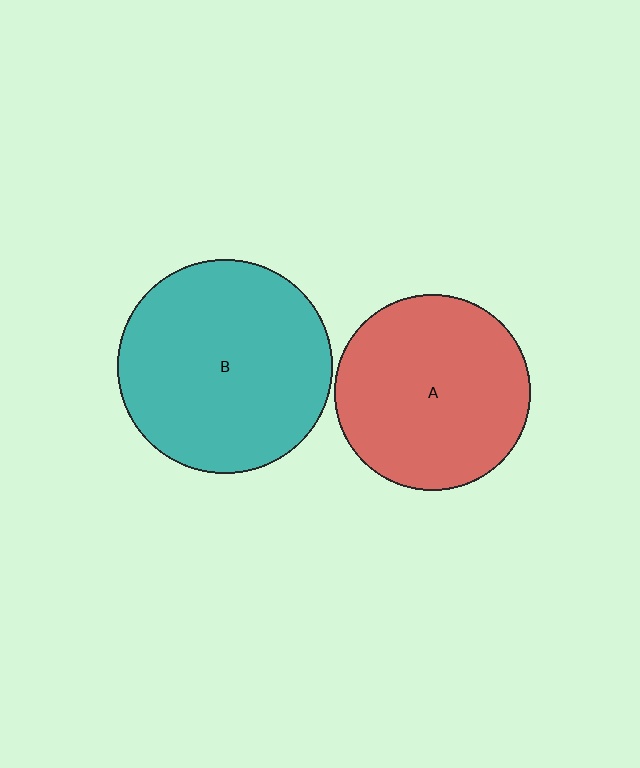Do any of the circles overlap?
No, none of the circles overlap.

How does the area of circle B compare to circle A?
Approximately 1.2 times.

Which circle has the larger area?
Circle B (teal).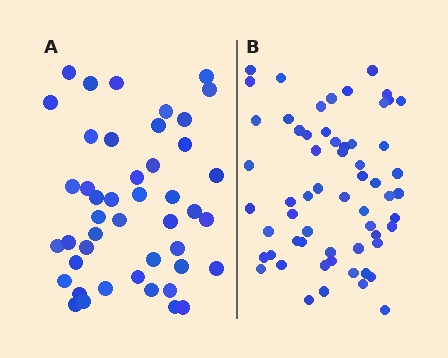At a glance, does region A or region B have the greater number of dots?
Region B (the right region) has more dots.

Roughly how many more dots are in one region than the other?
Region B has approximately 15 more dots than region A.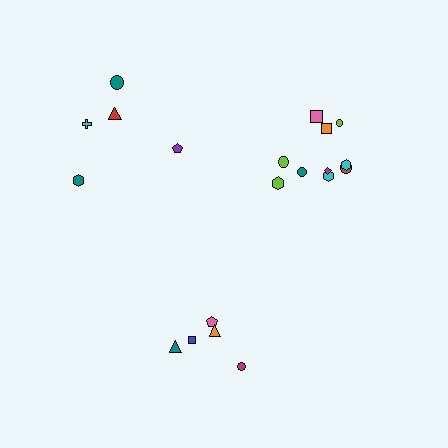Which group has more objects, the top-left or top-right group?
The top-right group.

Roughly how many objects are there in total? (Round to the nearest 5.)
Roughly 20 objects in total.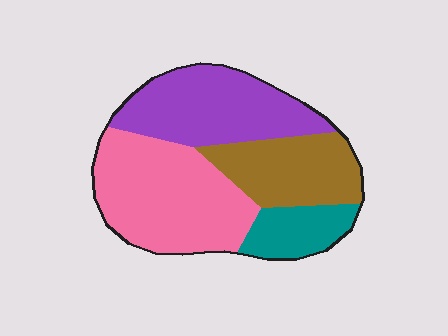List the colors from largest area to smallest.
From largest to smallest: pink, purple, brown, teal.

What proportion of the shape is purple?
Purple covers about 30% of the shape.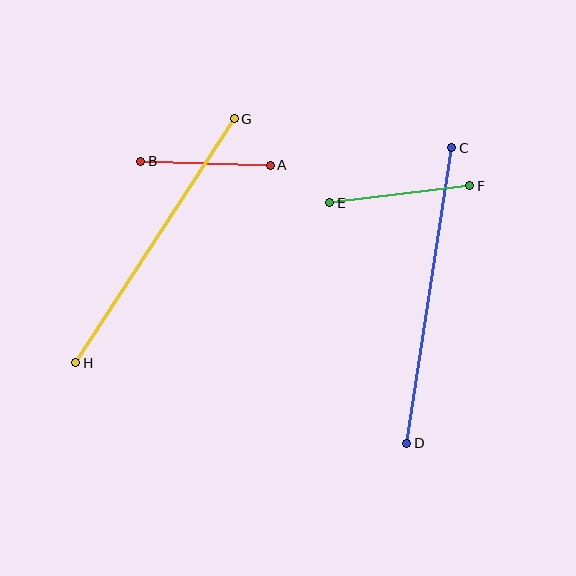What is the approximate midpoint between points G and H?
The midpoint is at approximately (155, 241) pixels.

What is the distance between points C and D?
The distance is approximately 299 pixels.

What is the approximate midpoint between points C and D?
The midpoint is at approximately (429, 295) pixels.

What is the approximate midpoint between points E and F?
The midpoint is at approximately (400, 194) pixels.